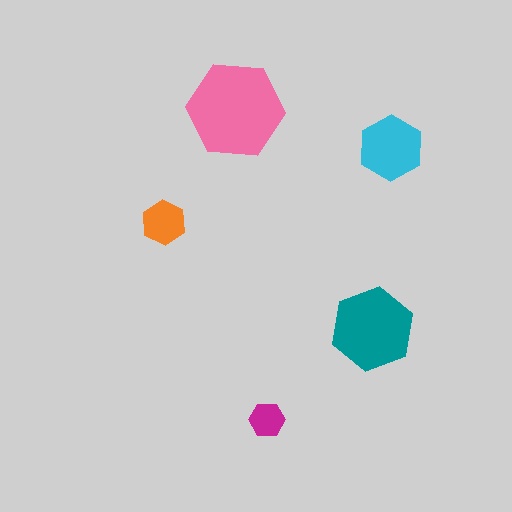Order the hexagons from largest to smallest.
the pink one, the teal one, the cyan one, the orange one, the magenta one.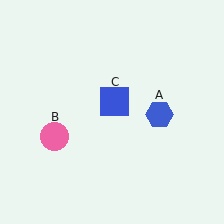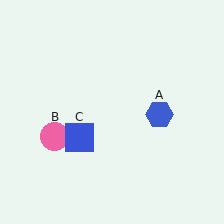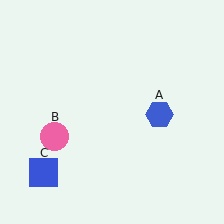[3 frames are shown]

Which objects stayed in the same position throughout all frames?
Blue hexagon (object A) and pink circle (object B) remained stationary.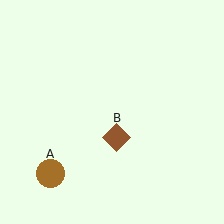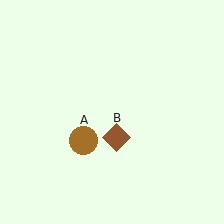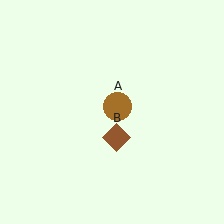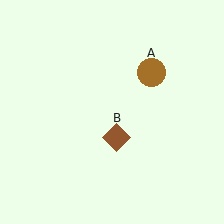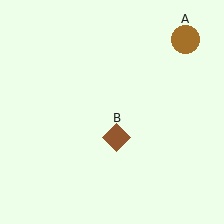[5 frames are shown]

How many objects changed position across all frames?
1 object changed position: brown circle (object A).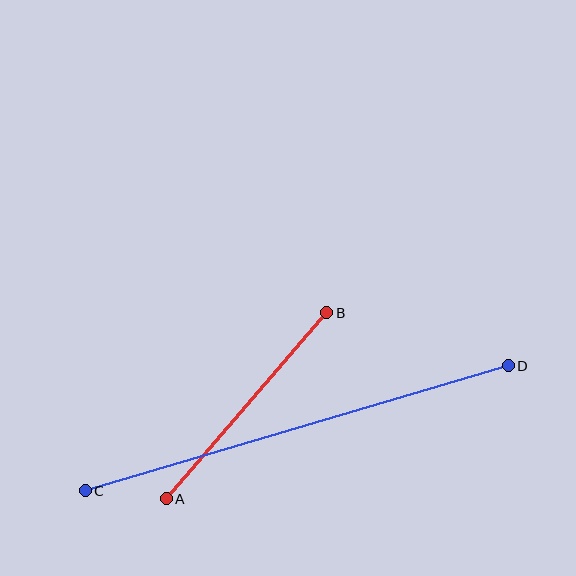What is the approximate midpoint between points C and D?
The midpoint is at approximately (297, 428) pixels.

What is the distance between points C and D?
The distance is approximately 441 pixels.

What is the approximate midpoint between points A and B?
The midpoint is at approximately (246, 406) pixels.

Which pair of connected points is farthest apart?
Points C and D are farthest apart.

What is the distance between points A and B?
The distance is approximately 246 pixels.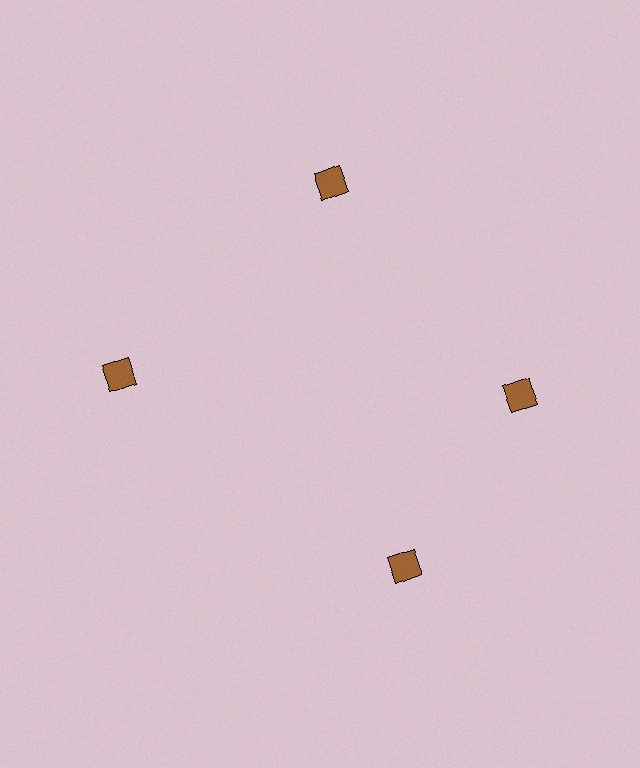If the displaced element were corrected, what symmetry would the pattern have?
It would have 4-fold rotational symmetry — the pattern would map onto itself every 90 degrees.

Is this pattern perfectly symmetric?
No. The 4 brown diamonds are arranged in a ring, but one element near the 6 o'clock position is rotated out of alignment along the ring, breaking the 4-fold rotational symmetry.